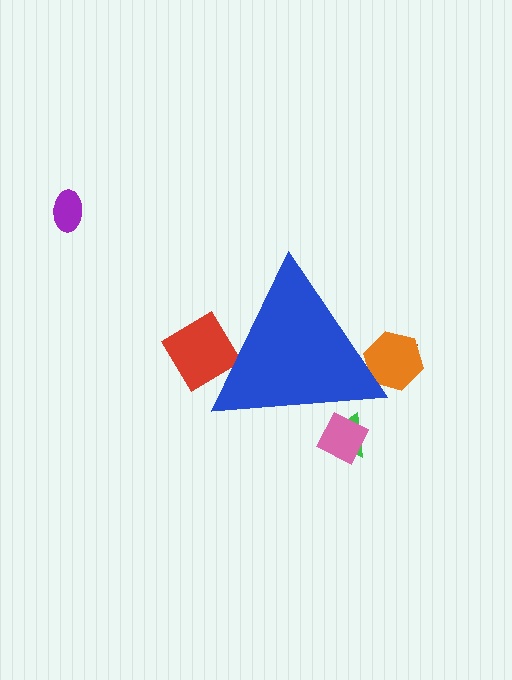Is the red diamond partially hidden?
Yes, the red diamond is partially hidden behind the blue triangle.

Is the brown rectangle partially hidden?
Yes, the brown rectangle is partially hidden behind the blue triangle.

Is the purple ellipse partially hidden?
No, the purple ellipse is fully visible.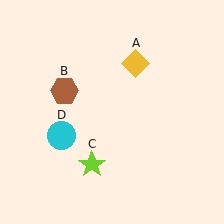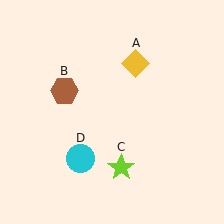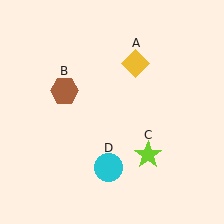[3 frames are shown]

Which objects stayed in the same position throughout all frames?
Yellow diamond (object A) and brown hexagon (object B) remained stationary.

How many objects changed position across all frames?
2 objects changed position: lime star (object C), cyan circle (object D).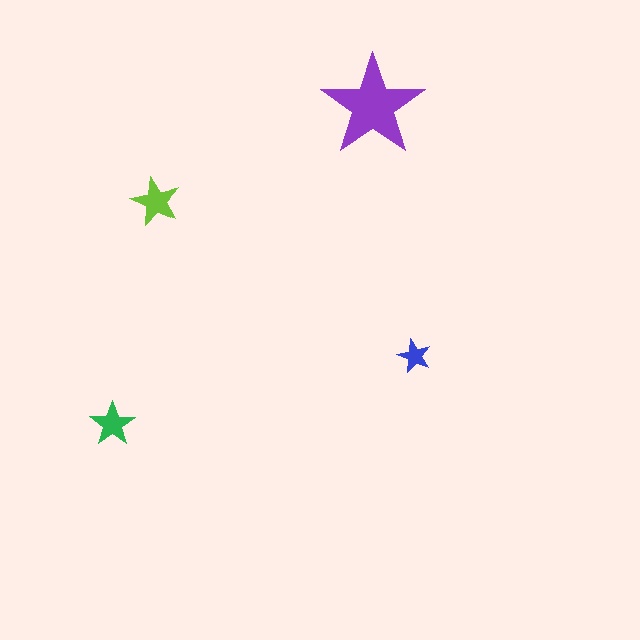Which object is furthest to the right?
The blue star is rightmost.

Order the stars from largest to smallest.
the purple one, the lime one, the green one, the blue one.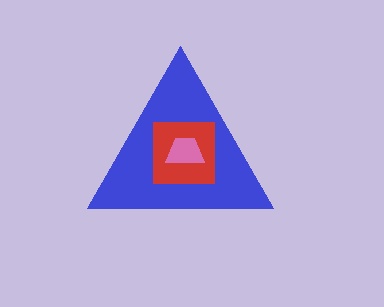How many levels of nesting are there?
3.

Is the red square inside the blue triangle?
Yes.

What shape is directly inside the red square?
The pink trapezoid.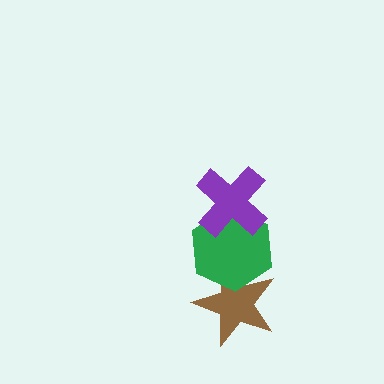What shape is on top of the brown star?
The green hexagon is on top of the brown star.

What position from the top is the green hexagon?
The green hexagon is 2nd from the top.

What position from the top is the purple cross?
The purple cross is 1st from the top.